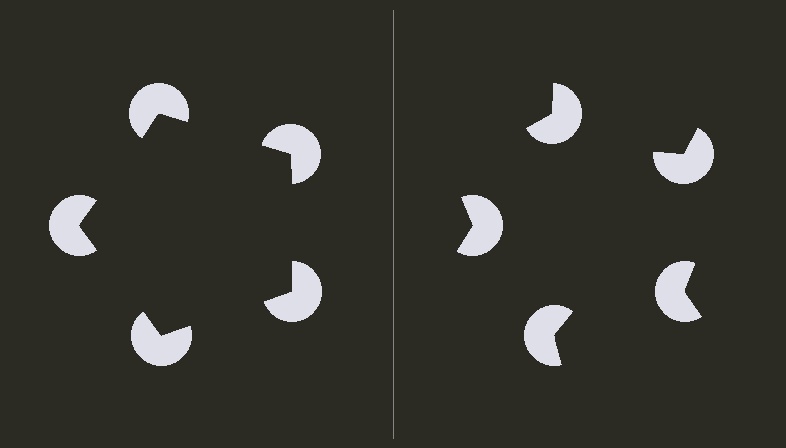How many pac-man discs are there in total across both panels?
10 — 5 on each side.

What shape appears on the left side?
An illusory pentagon.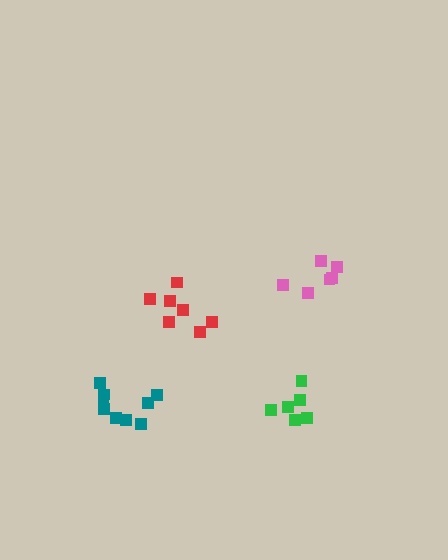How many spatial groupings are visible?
There are 4 spatial groupings.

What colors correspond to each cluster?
The clusters are colored: teal, green, red, pink.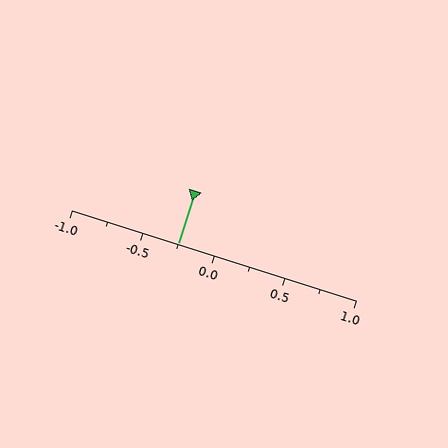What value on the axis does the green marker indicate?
The marker indicates approximately -0.25.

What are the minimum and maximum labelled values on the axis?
The axis runs from -1.0 to 1.0.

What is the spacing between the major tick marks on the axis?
The major ticks are spaced 0.5 apart.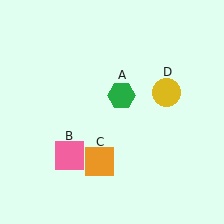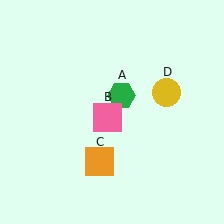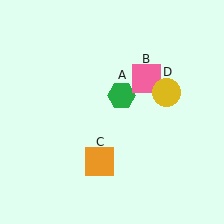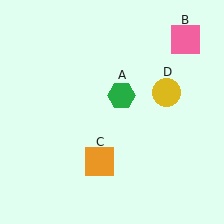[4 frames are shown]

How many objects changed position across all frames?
1 object changed position: pink square (object B).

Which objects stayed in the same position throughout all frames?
Green hexagon (object A) and orange square (object C) and yellow circle (object D) remained stationary.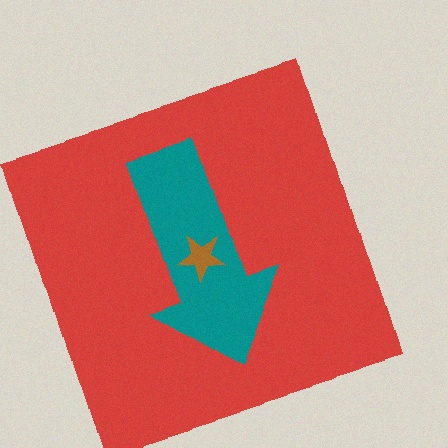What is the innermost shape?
The brown star.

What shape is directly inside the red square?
The teal arrow.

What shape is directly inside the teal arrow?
The brown star.